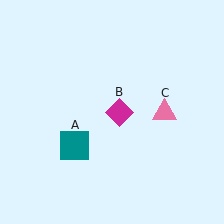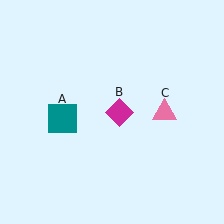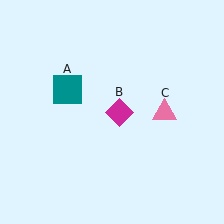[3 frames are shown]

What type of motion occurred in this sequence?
The teal square (object A) rotated clockwise around the center of the scene.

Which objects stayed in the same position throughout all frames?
Magenta diamond (object B) and pink triangle (object C) remained stationary.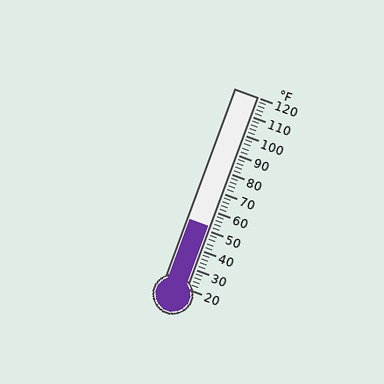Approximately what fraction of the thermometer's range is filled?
The thermometer is filled to approximately 30% of its range.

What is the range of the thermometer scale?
The thermometer scale ranges from 20°F to 120°F.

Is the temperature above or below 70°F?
The temperature is below 70°F.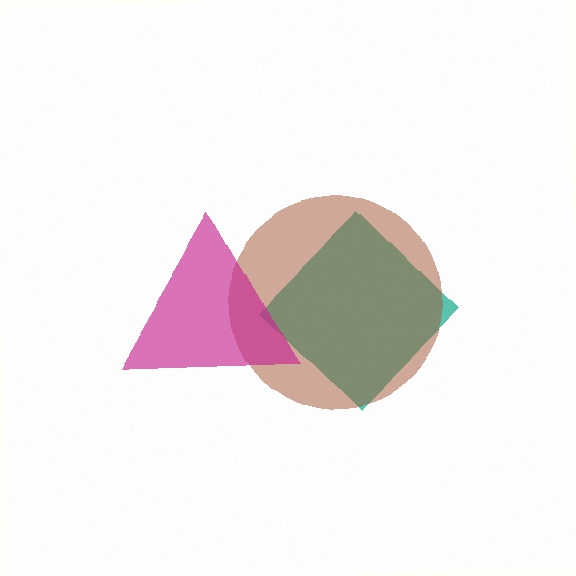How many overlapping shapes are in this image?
There are 3 overlapping shapes in the image.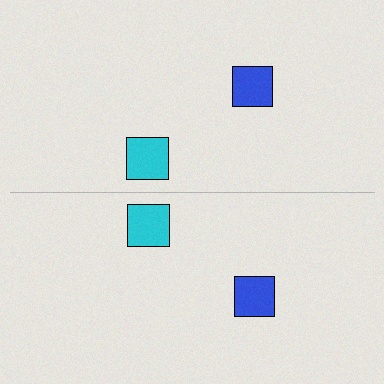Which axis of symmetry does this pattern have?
The pattern has a horizontal axis of symmetry running through the center of the image.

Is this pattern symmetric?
Yes, this pattern has bilateral (reflection) symmetry.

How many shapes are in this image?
There are 4 shapes in this image.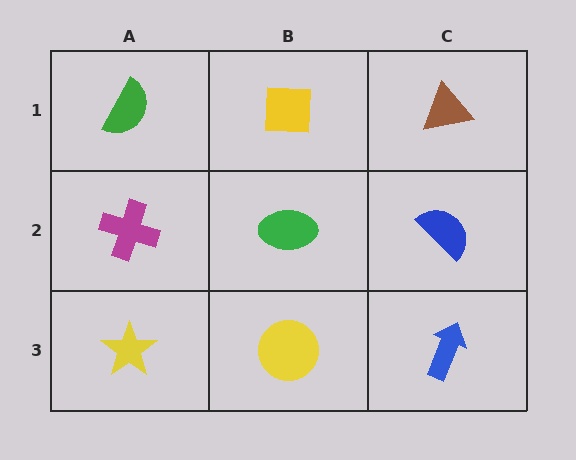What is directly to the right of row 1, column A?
A yellow square.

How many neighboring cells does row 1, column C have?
2.